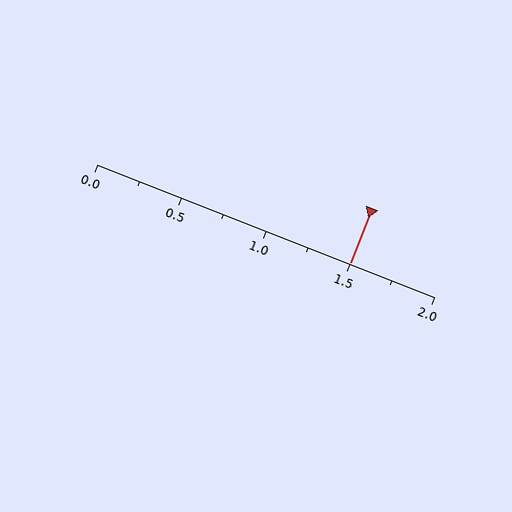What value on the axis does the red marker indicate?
The marker indicates approximately 1.5.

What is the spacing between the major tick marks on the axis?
The major ticks are spaced 0.5 apart.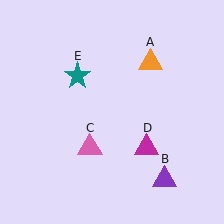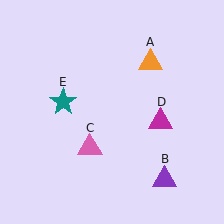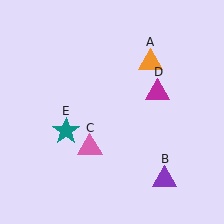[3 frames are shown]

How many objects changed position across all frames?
2 objects changed position: magenta triangle (object D), teal star (object E).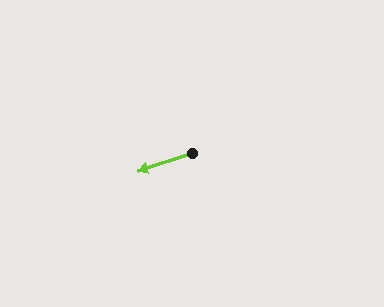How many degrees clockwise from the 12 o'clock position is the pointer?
Approximately 252 degrees.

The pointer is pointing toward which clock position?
Roughly 8 o'clock.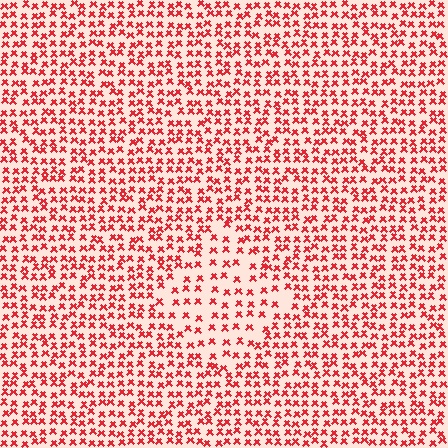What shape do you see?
I see a diamond.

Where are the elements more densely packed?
The elements are more densely packed outside the diamond boundary.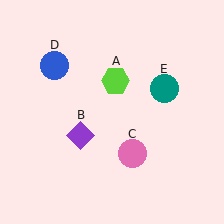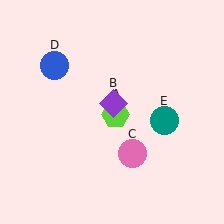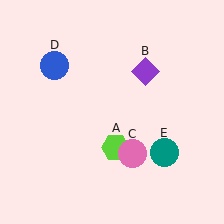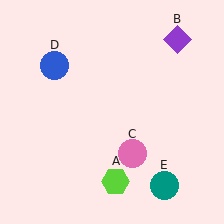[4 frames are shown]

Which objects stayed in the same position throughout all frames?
Pink circle (object C) and blue circle (object D) remained stationary.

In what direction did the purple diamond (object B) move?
The purple diamond (object B) moved up and to the right.